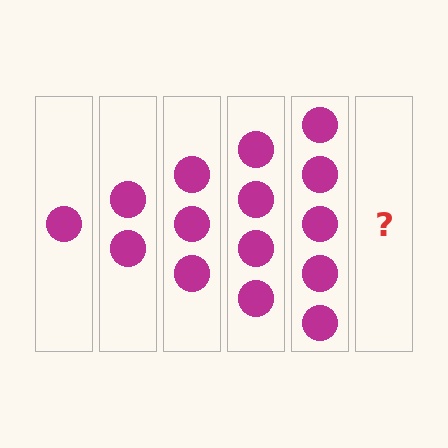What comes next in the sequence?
The next element should be 6 circles.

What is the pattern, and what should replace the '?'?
The pattern is that each step adds one more circle. The '?' should be 6 circles.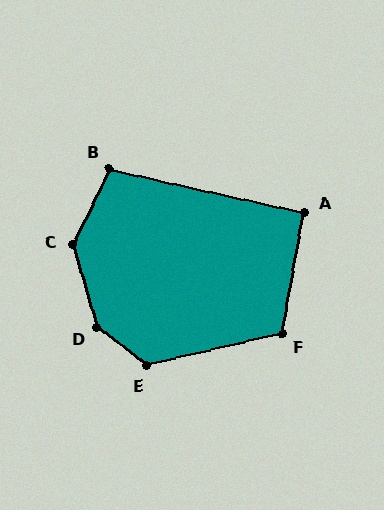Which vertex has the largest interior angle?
D, at approximately 144 degrees.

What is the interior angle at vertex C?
Approximately 139 degrees (obtuse).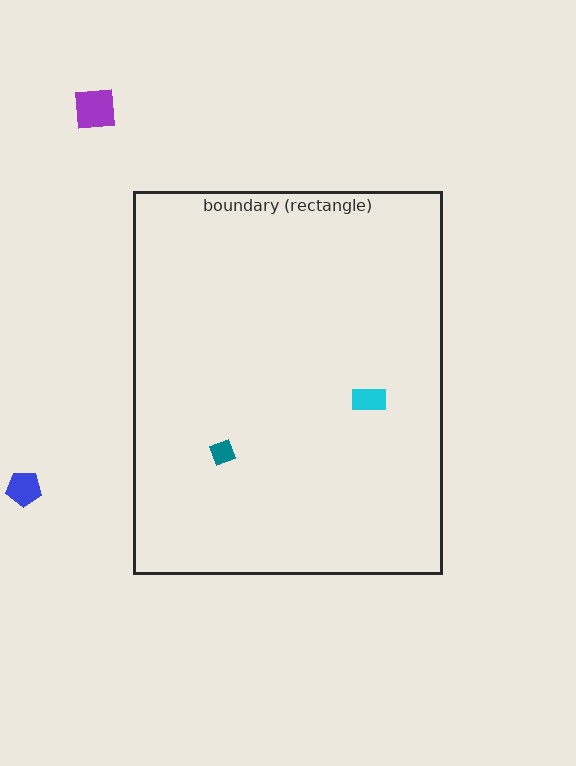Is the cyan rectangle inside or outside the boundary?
Inside.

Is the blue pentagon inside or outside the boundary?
Outside.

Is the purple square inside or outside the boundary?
Outside.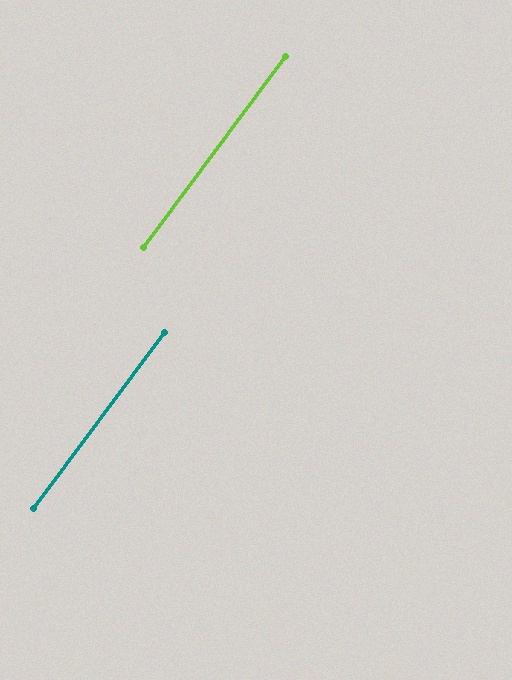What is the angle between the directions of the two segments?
Approximately 0 degrees.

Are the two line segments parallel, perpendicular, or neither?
Parallel — their directions differ by only 0.0°.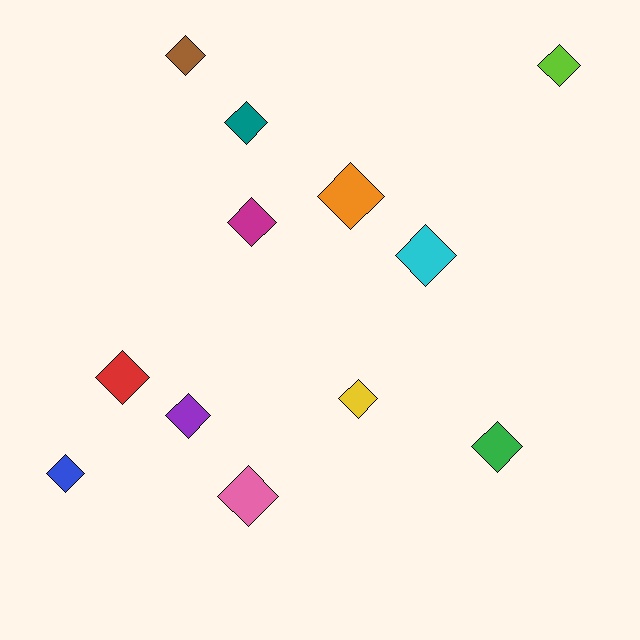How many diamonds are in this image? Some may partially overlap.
There are 12 diamonds.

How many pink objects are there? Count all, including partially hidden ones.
There is 1 pink object.